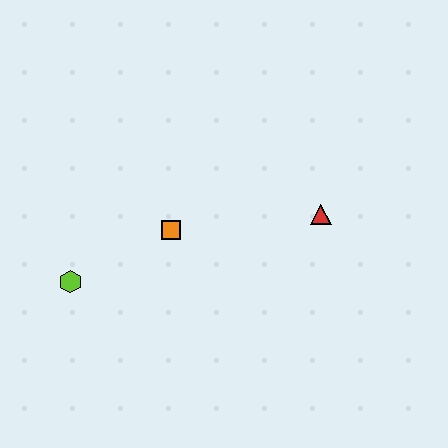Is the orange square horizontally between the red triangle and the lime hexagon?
Yes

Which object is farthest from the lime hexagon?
The red triangle is farthest from the lime hexagon.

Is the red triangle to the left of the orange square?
No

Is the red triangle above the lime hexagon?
Yes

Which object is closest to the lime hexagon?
The orange square is closest to the lime hexagon.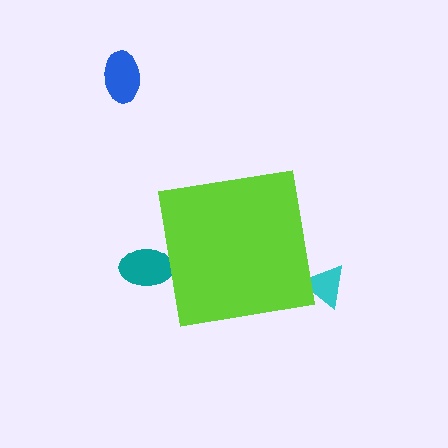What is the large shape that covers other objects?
A lime square.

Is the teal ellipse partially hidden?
Yes, the teal ellipse is partially hidden behind the lime square.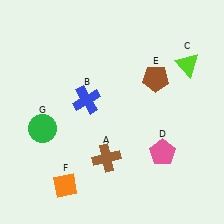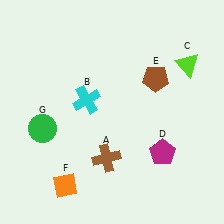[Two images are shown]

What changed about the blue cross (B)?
In Image 1, B is blue. In Image 2, it changed to cyan.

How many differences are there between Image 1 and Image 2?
There are 2 differences between the two images.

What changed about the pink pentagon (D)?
In Image 1, D is pink. In Image 2, it changed to magenta.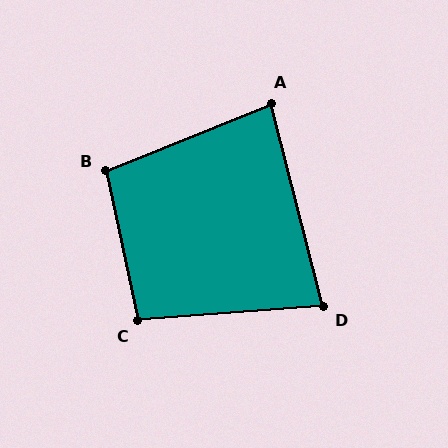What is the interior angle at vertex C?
Approximately 98 degrees (obtuse).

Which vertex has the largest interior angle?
B, at approximately 100 degrees.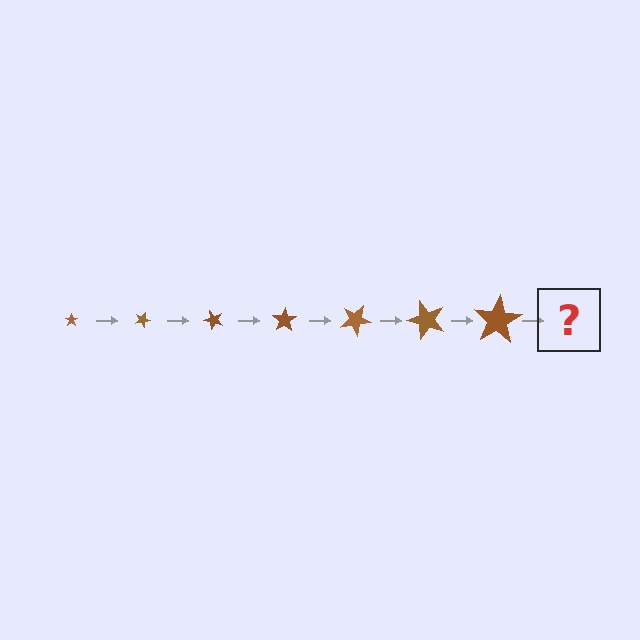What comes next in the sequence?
The next element should be a star, larger than the previous one and rotated 175 degrees from the start.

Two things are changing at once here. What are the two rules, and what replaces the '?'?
The two rules are that the star grows larger each step and it rotates 25 degrees each step. The '?' should be a star, larger than the previous one and rotated 175 degrees from the start.